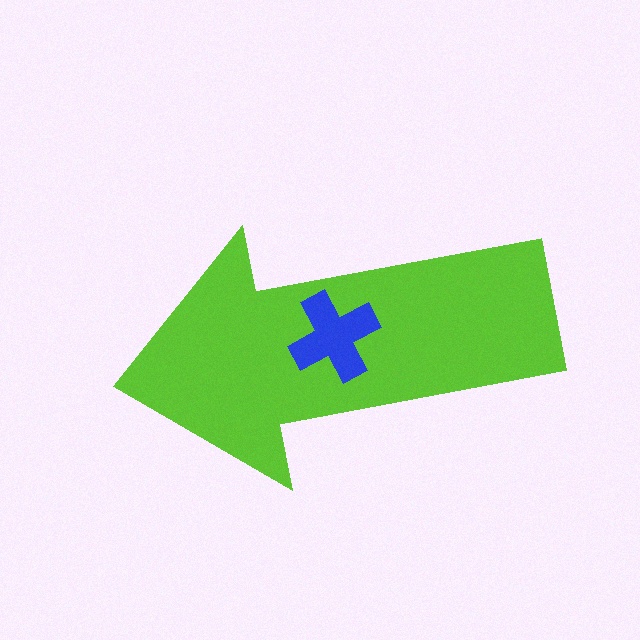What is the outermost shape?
The lime arrow.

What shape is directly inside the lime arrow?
The blue cross.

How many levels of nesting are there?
2.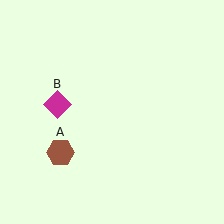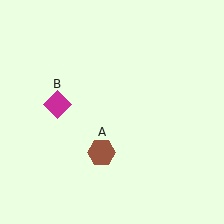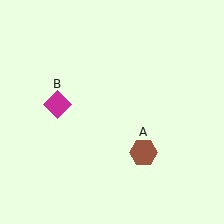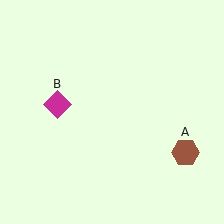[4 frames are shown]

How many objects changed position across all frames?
1 object changed position: brown hexagon (object A).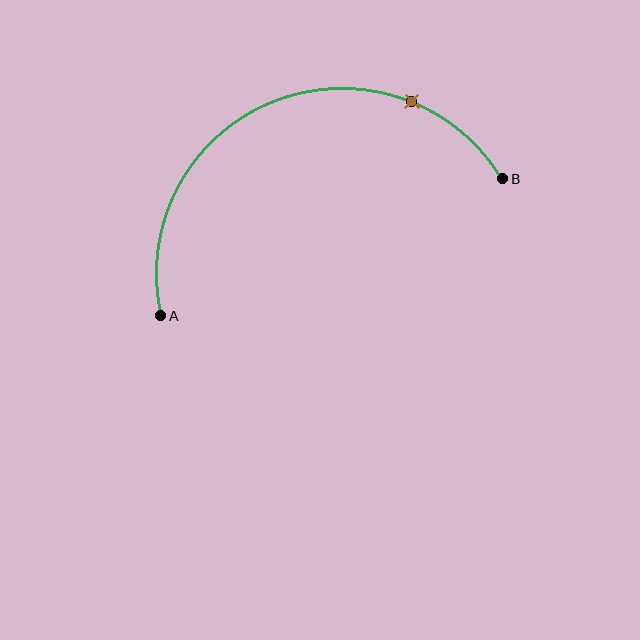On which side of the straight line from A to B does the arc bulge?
The arc bulges above the straight line connecting A and B.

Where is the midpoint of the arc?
The arc midpoint is the point on the curve farthest from the straight line joining A and B. It sits above that line.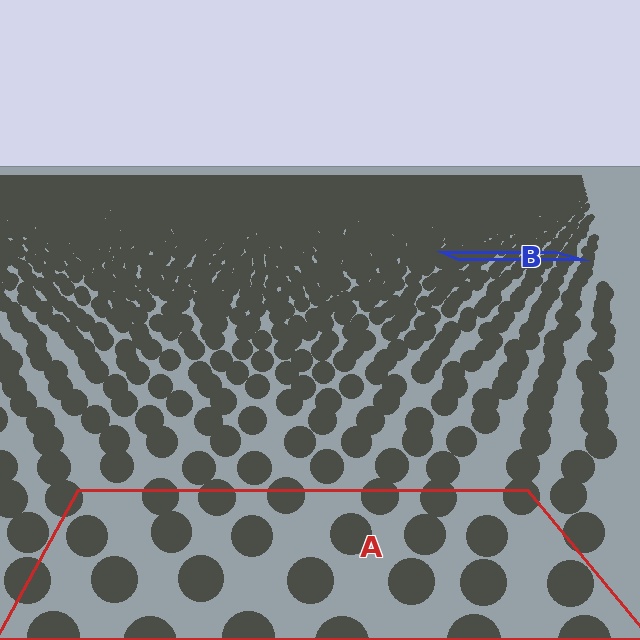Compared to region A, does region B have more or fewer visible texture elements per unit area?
Region B has more texture elements per unit area — they are packed more densely because it is farther away.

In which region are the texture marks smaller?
The texture marks are smaller in region B, because it is farther away.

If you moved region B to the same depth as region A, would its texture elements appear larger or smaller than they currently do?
They would appear larger. At a closer depth, the same texture elements are projected at a bigger on-screen size.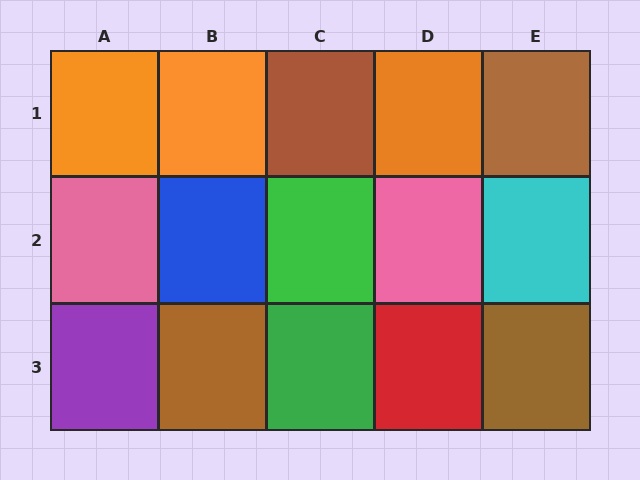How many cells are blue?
1 cell is blue.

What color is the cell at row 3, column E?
Brown.